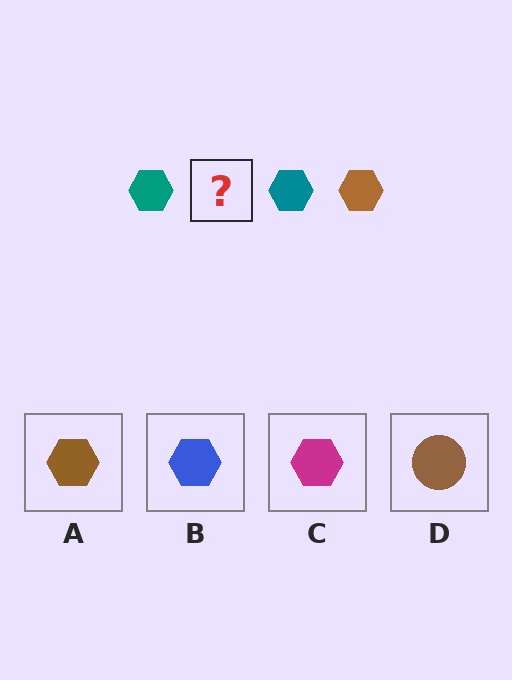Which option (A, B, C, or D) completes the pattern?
A.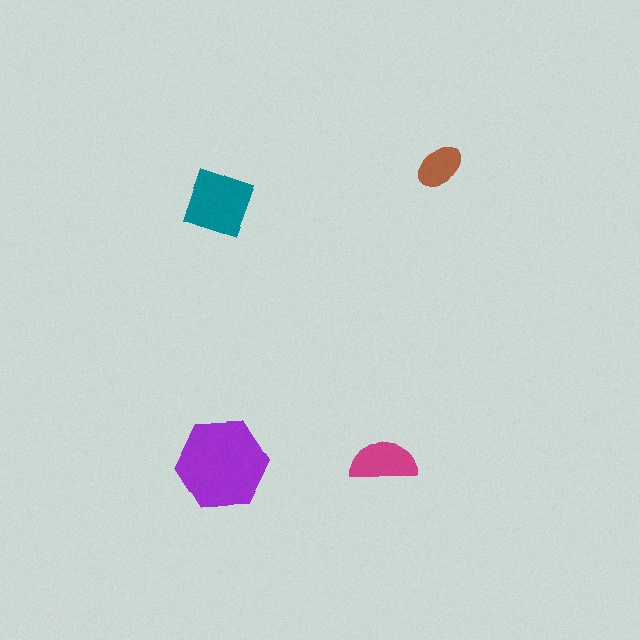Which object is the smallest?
The brown ellipse.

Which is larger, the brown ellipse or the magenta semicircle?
The magenta semicircle.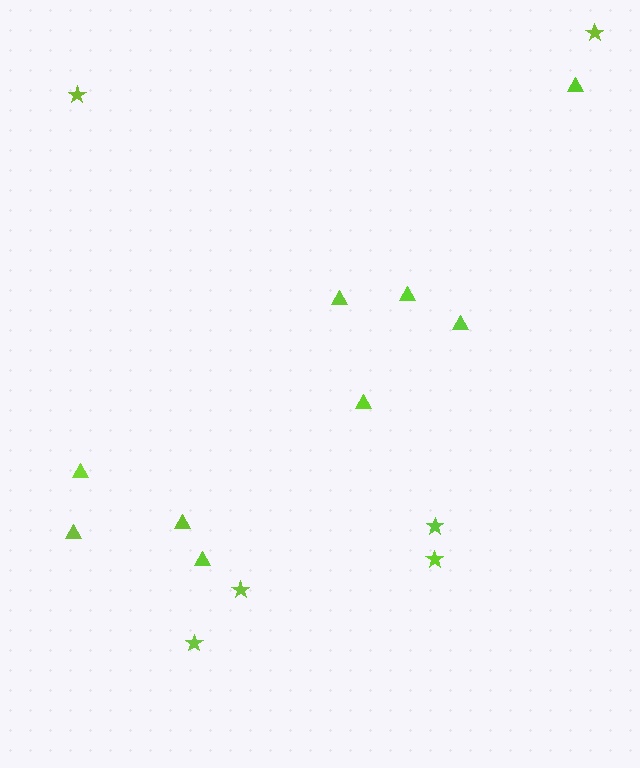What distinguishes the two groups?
There are 2 groups: one group of stars (6) and one group of triangles (9).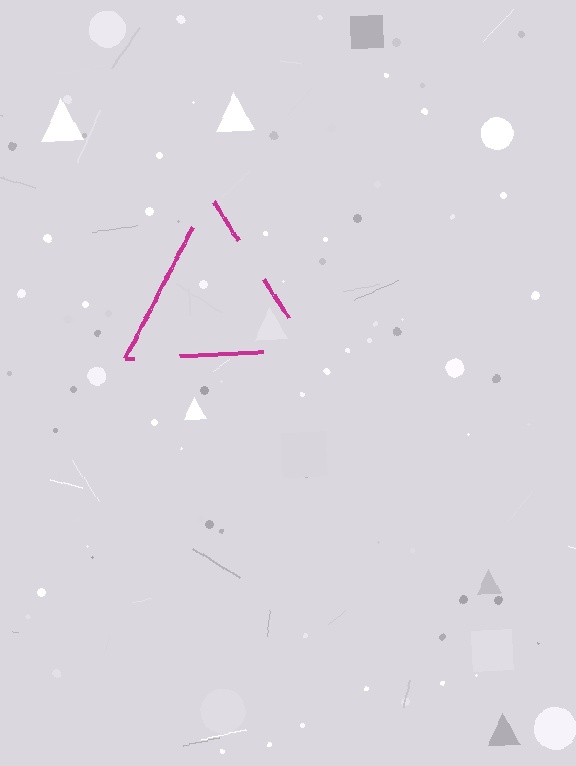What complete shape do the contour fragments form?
The contour fragments form a triangle.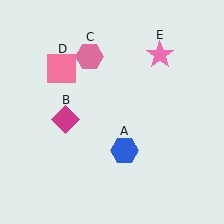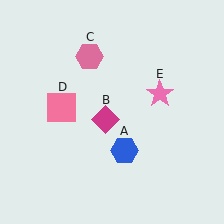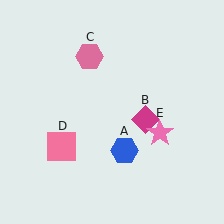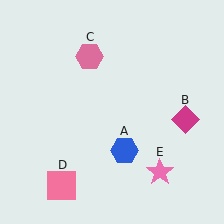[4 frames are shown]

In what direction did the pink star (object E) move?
The pink star (object E) moved down.